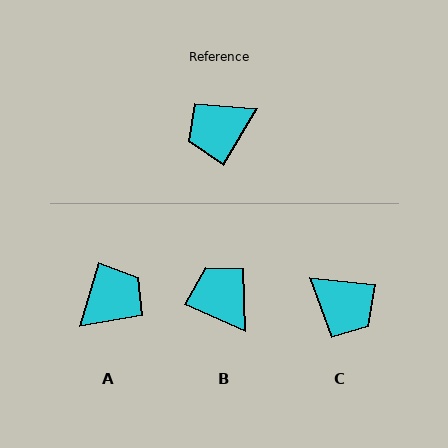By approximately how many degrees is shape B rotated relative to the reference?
Approximately 84 degrees clockwise.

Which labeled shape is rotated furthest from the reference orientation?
A, about 166 degrees away.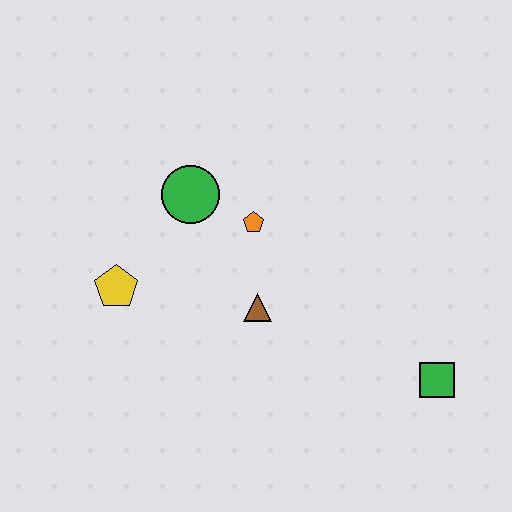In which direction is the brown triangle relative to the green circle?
The brown triangle is below the green circle.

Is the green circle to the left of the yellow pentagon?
No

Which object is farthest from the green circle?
The green square is farthest from the green circle.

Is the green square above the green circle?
No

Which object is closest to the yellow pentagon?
The green circle is closest to the yellow pentagon.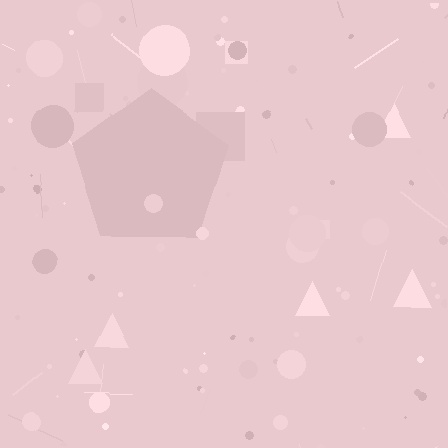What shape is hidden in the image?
A pentagon is hidden in the image.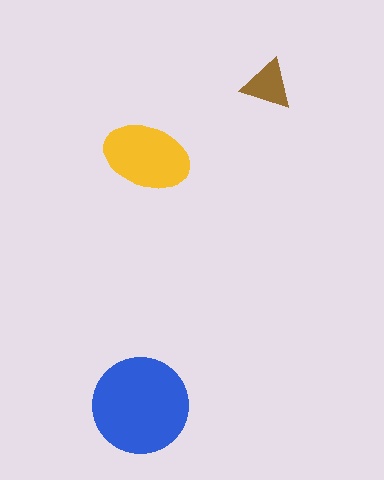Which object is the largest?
The blue circle.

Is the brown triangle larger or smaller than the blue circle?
Smaller.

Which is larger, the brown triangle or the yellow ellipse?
The yellow ellipse.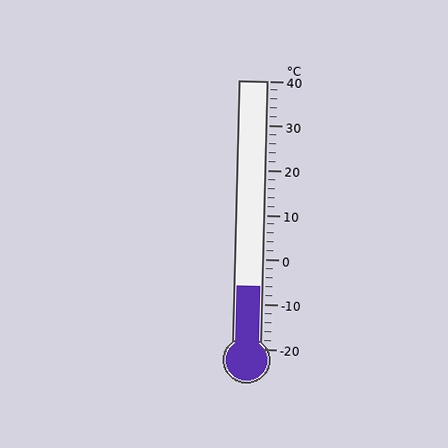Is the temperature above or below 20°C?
The temperature is below 20°C.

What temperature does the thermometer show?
The thermometer shows approximately -6°C.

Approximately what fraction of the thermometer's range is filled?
The thermometer is filled to approximately 25% of its range.